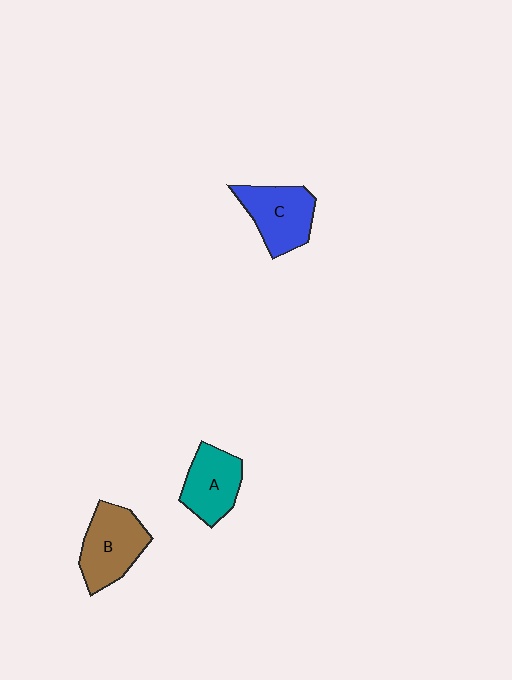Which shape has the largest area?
Shape B (brown).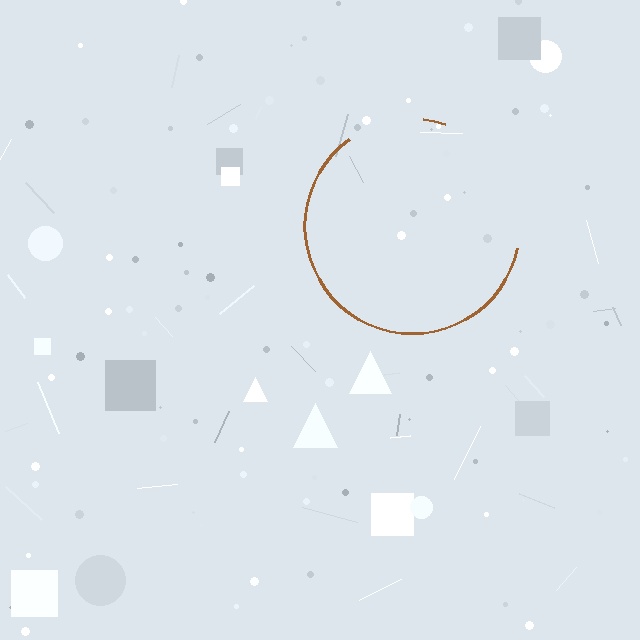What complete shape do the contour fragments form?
The contour fragments form a circle.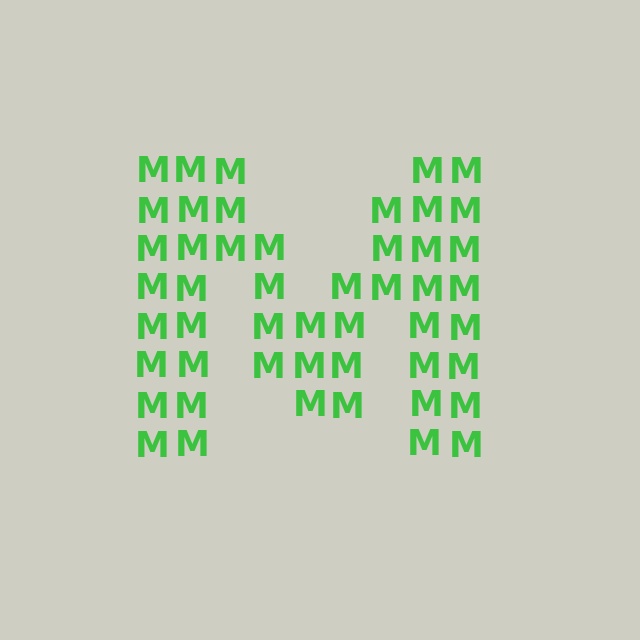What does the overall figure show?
The overall figure shows the letter M.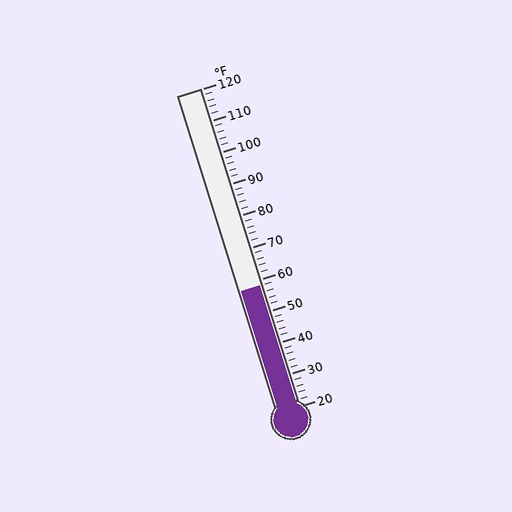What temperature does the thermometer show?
The thermometer shows approximately 58°F.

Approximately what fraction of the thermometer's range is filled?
The thermometer is filled to approximately 40% of its range.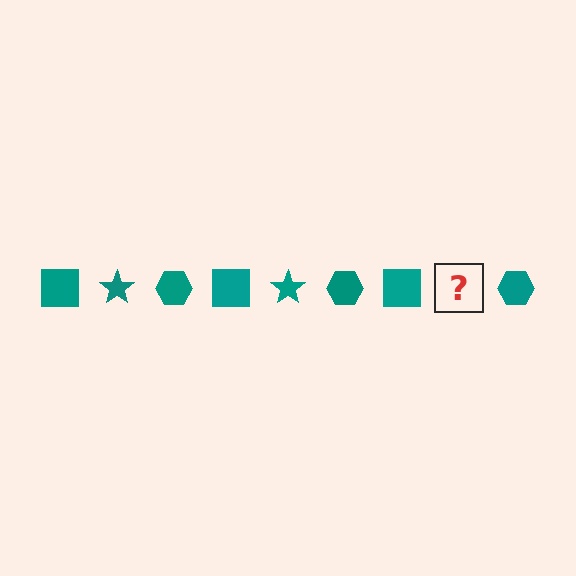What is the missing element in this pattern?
The missing element is a teal star.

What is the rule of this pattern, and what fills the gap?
The rule is that the pattern cycles through square, star, hexagon shapes in teal. The gap should be filled with a teal star.